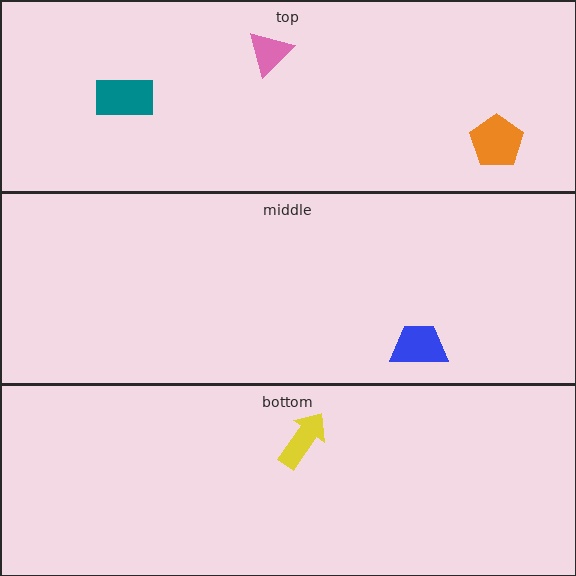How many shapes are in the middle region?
1.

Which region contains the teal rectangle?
The top region.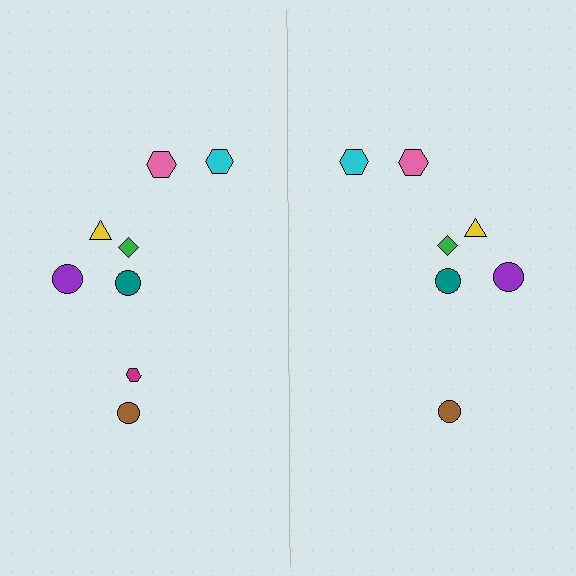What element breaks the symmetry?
A magenta hexagon is missing from the right side.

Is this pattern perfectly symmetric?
No, the pattern is not perfectly symmetric. A magenta hexagon is missing from the right side.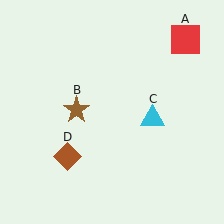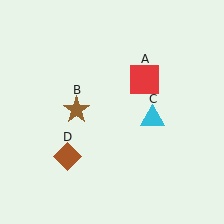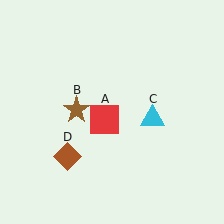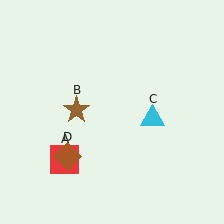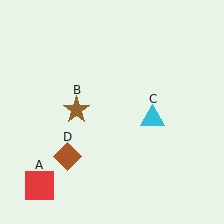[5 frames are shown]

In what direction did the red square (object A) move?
The red square (object A) moved down and to the left.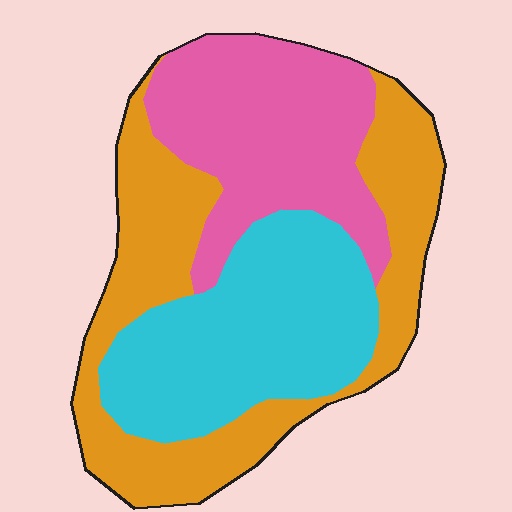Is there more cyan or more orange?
Orange.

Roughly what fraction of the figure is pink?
Pink covers around 30% of the figure.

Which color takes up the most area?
Orange, at roughly 40%.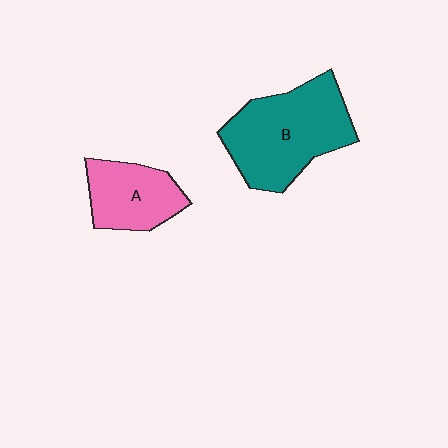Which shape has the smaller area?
Shape A (pink).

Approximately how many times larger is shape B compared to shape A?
Approximately 1.7 times.